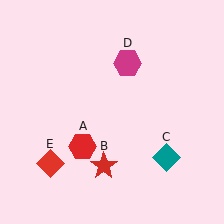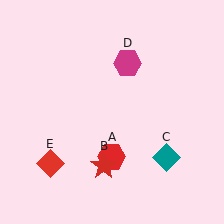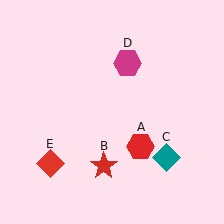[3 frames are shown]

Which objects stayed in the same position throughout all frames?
Red star (object B) and teal diamond (object C) and magenta hexagon (object D) and red diamond (object E) remained stationary.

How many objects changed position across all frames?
1 object changed position: red hexagon (object A).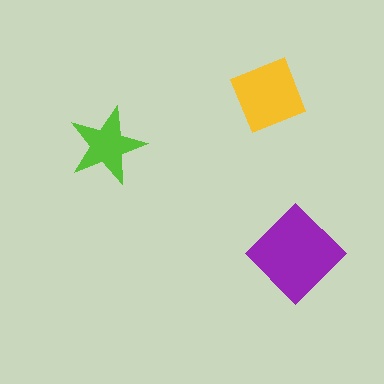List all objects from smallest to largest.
The lime star, the yellow square, the purple diamond.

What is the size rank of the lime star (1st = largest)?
3rd.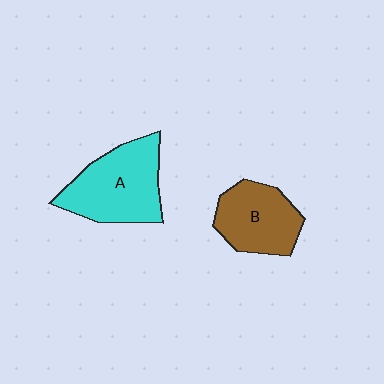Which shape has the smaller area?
Shape B (brown).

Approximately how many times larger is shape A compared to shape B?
Approximately 1.3 times.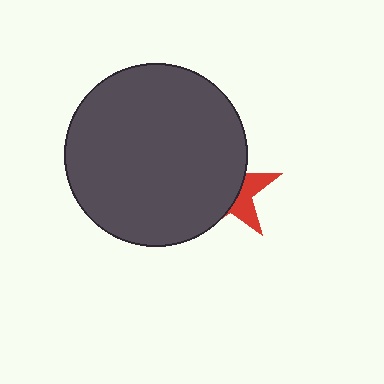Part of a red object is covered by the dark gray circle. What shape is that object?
It is a star.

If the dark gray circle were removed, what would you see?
You would see the complete red star.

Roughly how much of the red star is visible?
A small part of it is visible (roughly 34%).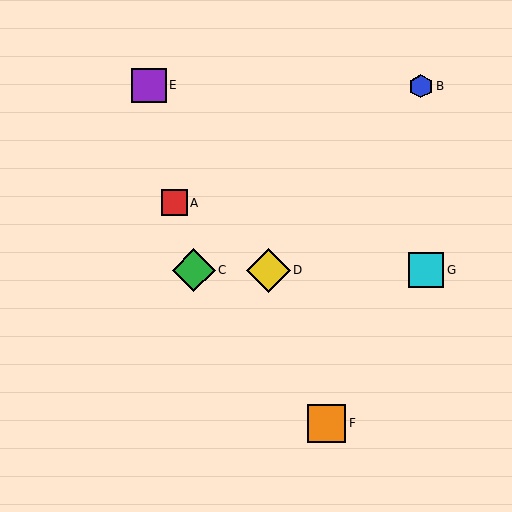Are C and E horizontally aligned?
No, C is at y≈270 and E is at y≈85.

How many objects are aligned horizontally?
3 objects (C, D, G) are aligned horizontally.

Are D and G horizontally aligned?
Yes, both are at y≈270.